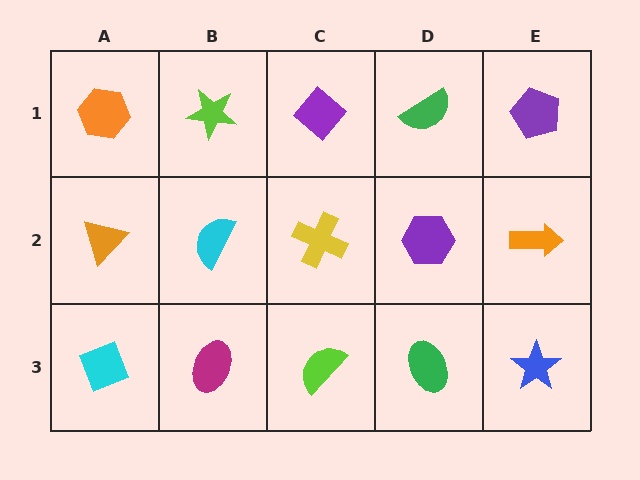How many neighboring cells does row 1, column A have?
2.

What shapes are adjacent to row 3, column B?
A cyan semicircle (row 2, column B), a cyan diamond (row 3, column A), a lime semicircle (row 3, column C).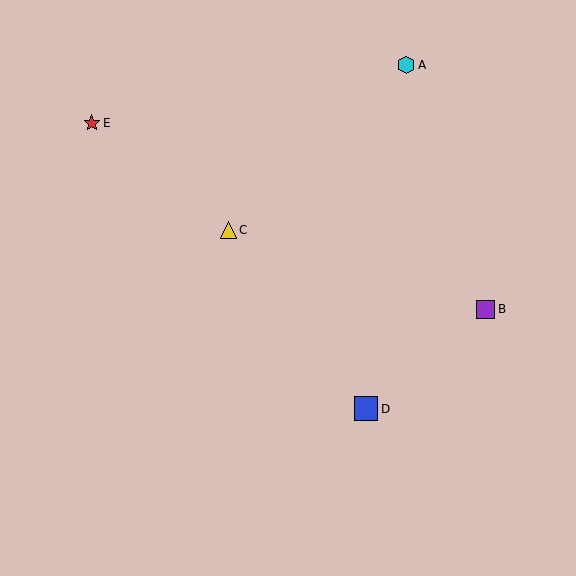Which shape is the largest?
The blue square (labeled D) is the largest.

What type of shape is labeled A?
Shape A is a cyan hexagon.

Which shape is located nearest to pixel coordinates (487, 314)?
The purple square (labeled B) at (485, 309) is nearest to that location.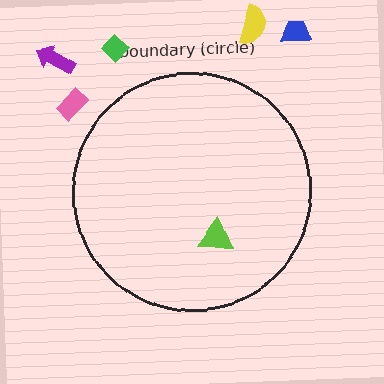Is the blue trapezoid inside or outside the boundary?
Outside.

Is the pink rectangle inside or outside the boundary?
Outside.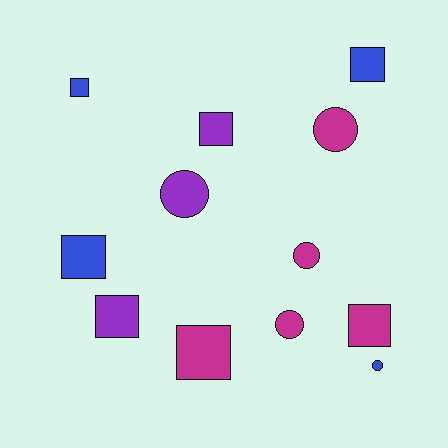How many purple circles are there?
There is 1 purple circle.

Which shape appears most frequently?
Square, with 7 objects.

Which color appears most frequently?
Magenta, with 5 objects.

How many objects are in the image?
There are 12 objects.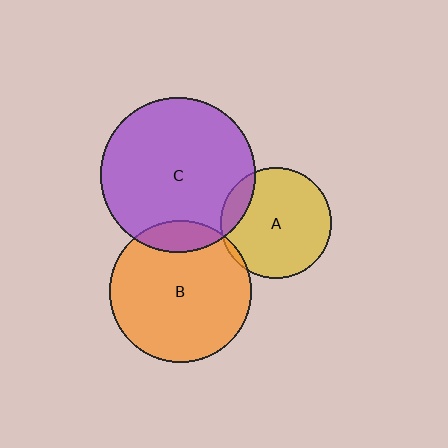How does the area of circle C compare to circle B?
Approximately 1.2 times.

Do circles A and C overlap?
Yes.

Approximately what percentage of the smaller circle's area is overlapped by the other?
Approximately 10%.